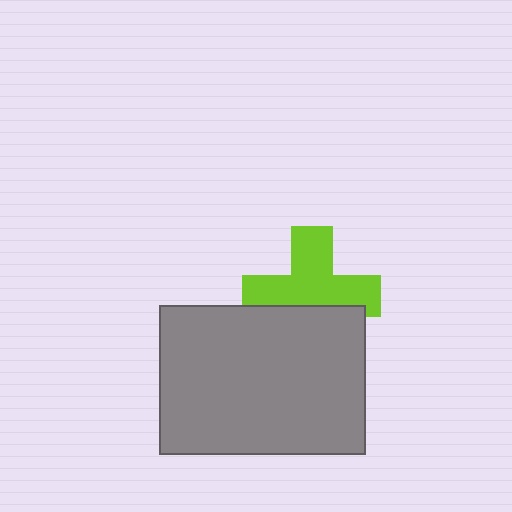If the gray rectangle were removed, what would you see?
You would see the complete lime cross.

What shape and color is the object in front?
The object in front is a gray rectangle.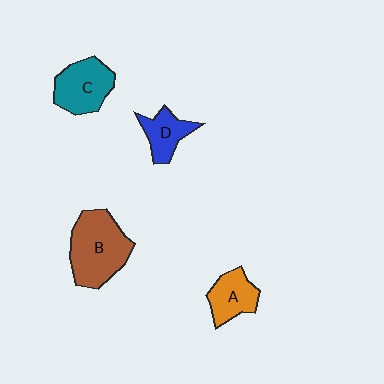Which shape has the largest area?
Shape B (brown).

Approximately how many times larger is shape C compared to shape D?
Approximately 1.4 times.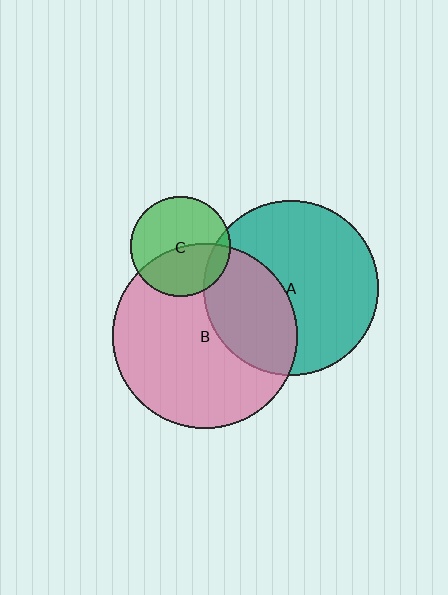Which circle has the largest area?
Circle B (pink).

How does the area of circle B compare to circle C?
Approximately 3.4 times.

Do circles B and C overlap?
Yes.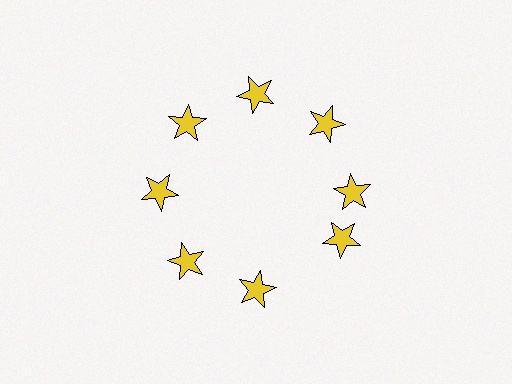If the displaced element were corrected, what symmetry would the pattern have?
It would have 8-fold rotational symmetry — the pattern would map onto itself every 45 degrees.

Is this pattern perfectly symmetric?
No. The 8 yellow stars are arranged in a ring, but one element near the 4 o'clock position is rotated out of alignment along the ring, breaking the 8-fold rotational symmetry.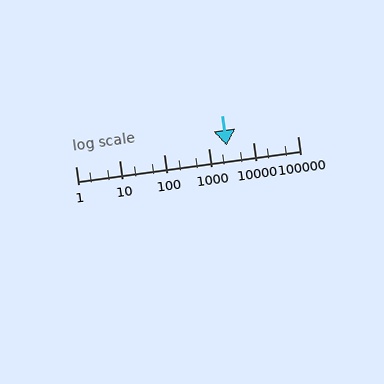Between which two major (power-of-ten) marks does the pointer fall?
The pointer is between 1000 and 10000.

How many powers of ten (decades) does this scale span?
The scale spans 5 decades, from 1 to 100000.